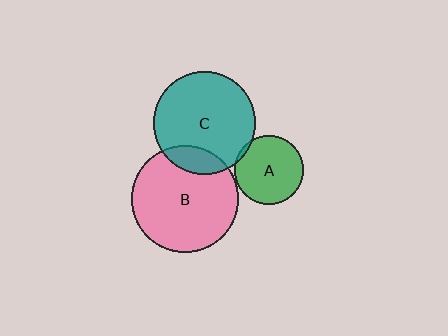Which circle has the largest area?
Circle B (pink).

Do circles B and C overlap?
Yes.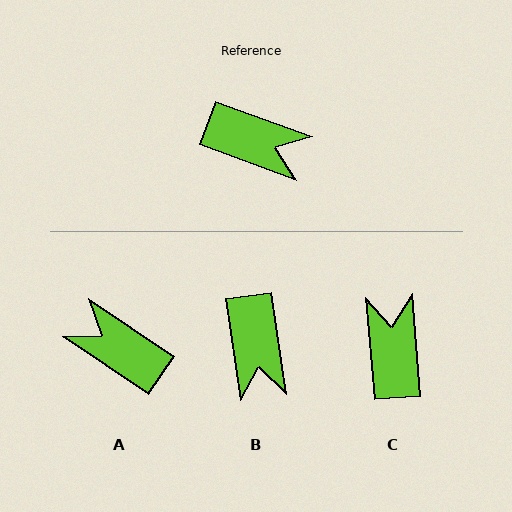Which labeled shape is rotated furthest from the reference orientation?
A, about 166 degrees away.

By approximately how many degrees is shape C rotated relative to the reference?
Approximately 115 degrees counter-clockwise.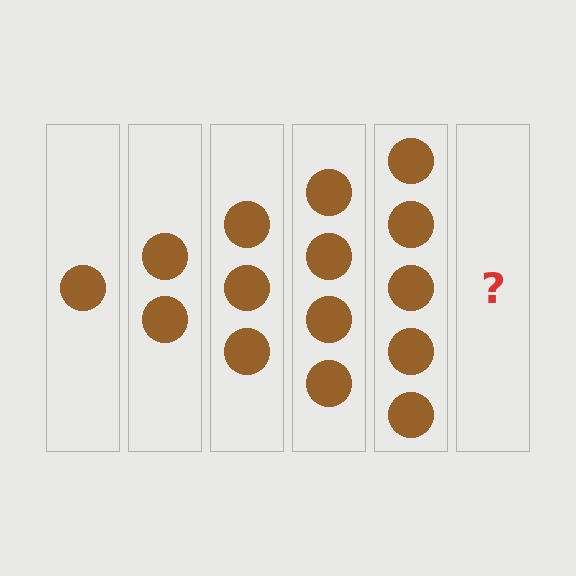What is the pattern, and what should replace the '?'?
The pattern is that each step adds one more circle. The '?' should be 6 circles.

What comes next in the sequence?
The next element should be 6 circles.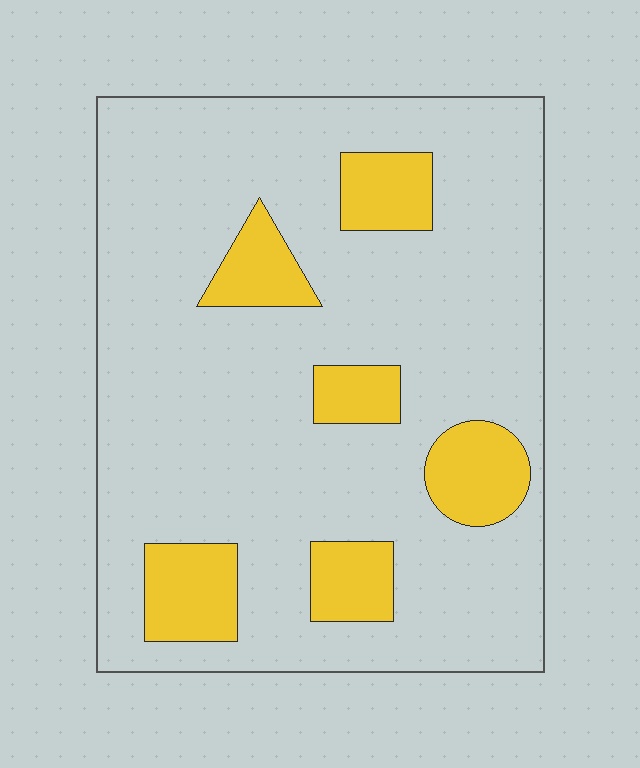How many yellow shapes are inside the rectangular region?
6.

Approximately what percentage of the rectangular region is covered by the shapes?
Approximately 15%.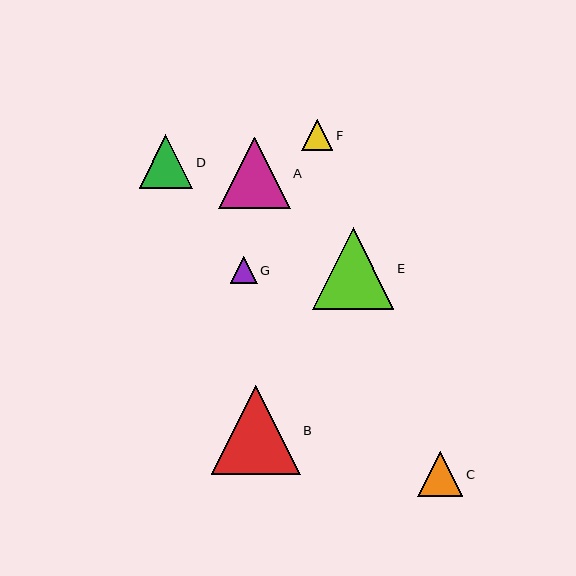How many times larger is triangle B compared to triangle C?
Triangle B is approximately 2.0 times the size of triangle C.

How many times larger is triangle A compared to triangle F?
Triangle A is approximately 2.3 times the size of triangle F.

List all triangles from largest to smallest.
From largest to smallest: B, E, A, D, C, F, G.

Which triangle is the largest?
Triangle B is the largest with a size of approximately 89 pixels.